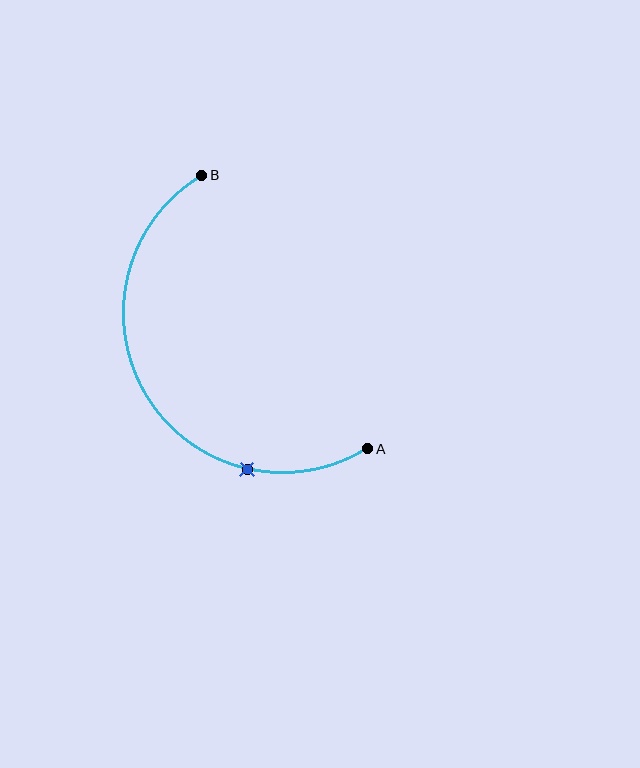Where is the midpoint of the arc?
The arc midpoint is the point on the curve farthest from the straight line joining A and B. It sits to the left of that line.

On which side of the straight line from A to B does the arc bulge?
The arc bulges to the left of the straight line connecting A and B.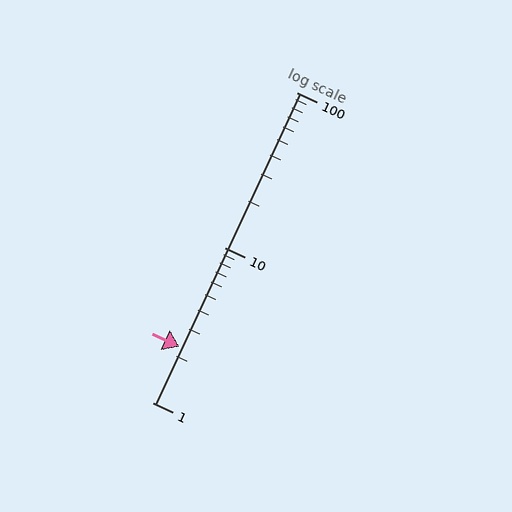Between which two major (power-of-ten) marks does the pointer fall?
The pointer is between 1 and 10.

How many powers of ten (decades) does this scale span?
The scale spans 2 decades, from 1 to 100.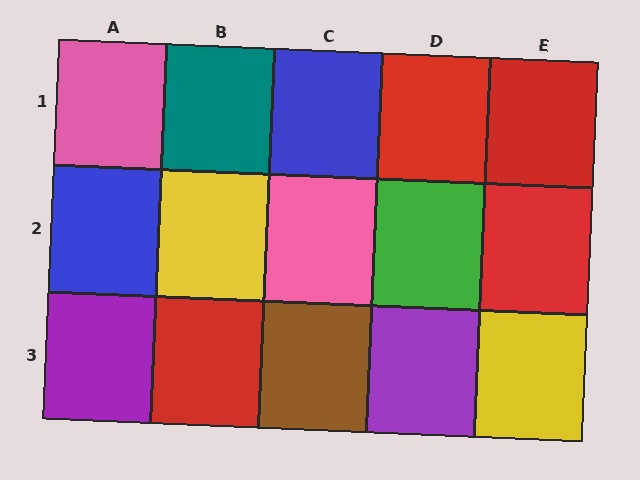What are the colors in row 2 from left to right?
Blue, yellow, pink, green, red.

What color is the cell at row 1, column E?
Red.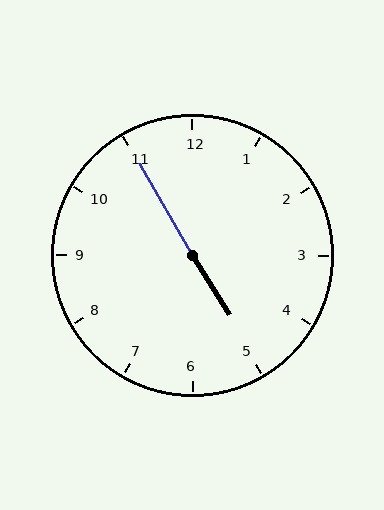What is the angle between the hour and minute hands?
Approximately 178 degrees.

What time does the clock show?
4:55.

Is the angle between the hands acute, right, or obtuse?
It is obtuse.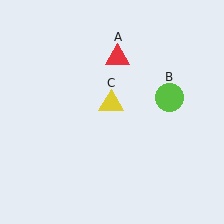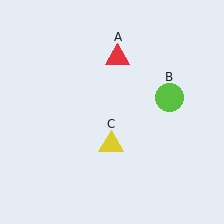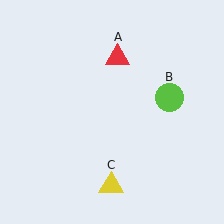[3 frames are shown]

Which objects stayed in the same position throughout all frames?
Red triangle (object A) and lime circle (object B) remained stationary.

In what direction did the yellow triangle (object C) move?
The yellow triangle (object C) moved down.